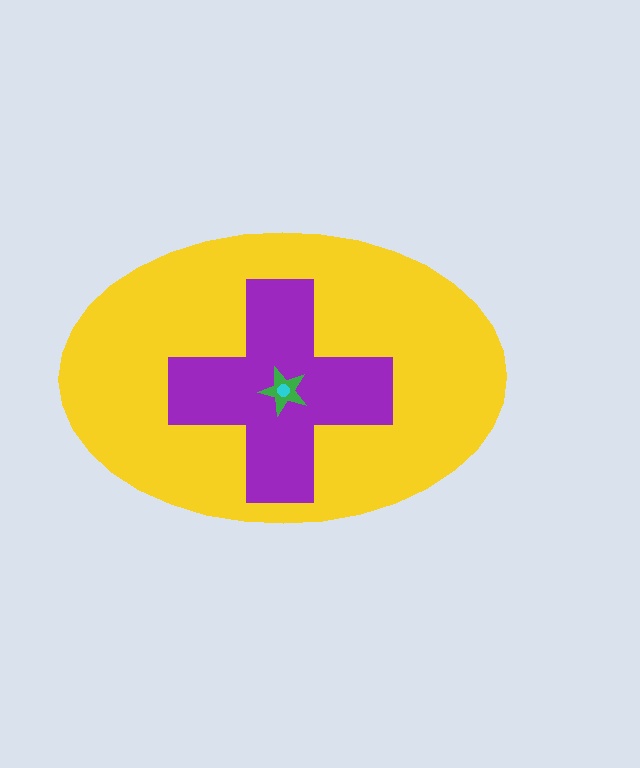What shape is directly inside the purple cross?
The green star.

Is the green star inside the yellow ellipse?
Yes.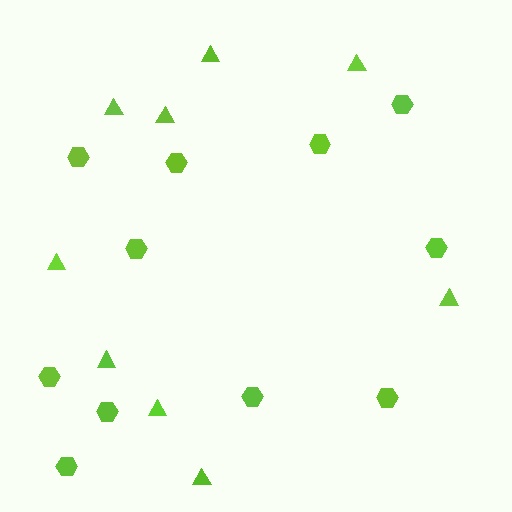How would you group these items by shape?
There are 2 groups: one group of hexagons (11) and one group of triangles (9).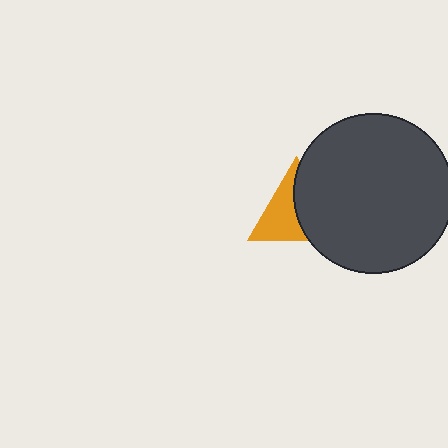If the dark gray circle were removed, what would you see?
You would see the complete orange triangle.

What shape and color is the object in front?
The object in front is a dark gray circle.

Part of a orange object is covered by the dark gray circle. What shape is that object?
It is a triangle.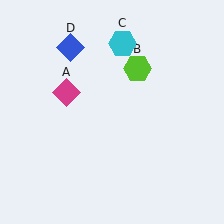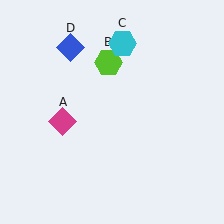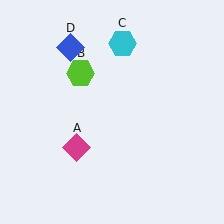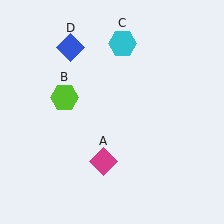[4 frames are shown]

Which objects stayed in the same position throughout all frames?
Cyan hexagon (object C) and blue diamond (object D) remained stationary.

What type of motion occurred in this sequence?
The magenta diamond (object A), lime hexagon (object B) rotated counterclockwise around the center of the scene.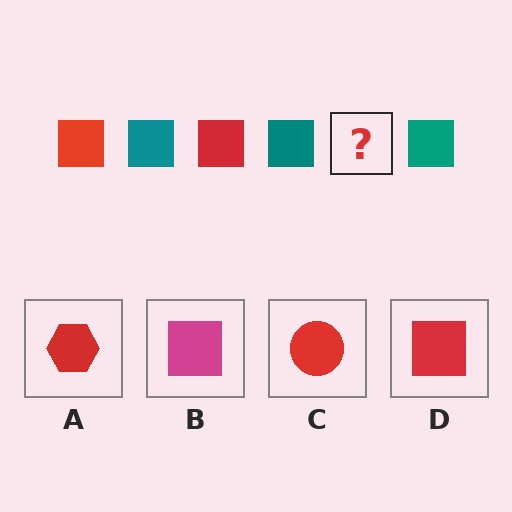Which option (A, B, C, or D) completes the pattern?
D.